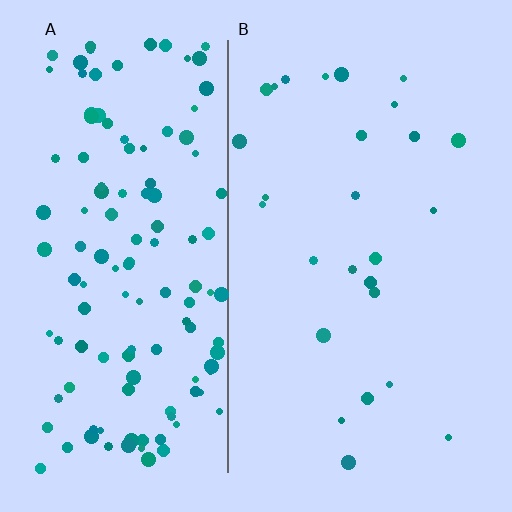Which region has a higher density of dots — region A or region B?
A (the left).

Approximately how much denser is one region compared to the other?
Approximately 4.8× — region A over region B.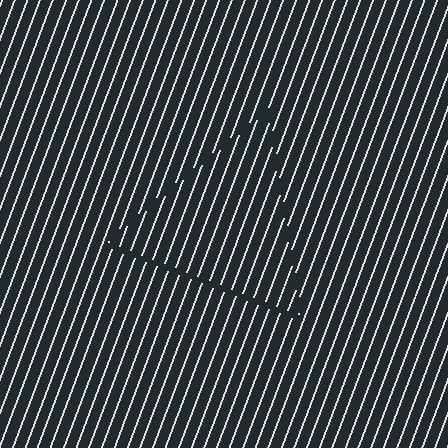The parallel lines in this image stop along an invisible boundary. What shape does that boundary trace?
An illusory triangle. The interior of the shape contains the same grating, shifted by half a period — the contour is defined by the phase discontinuity where line-ends from the inner and outer gratings abut.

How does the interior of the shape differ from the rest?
The interior of the shape contains the same grating, shifted by half a period — the contour is defined by the phase discontinuity where line-ends from the inner and outer gratings abut.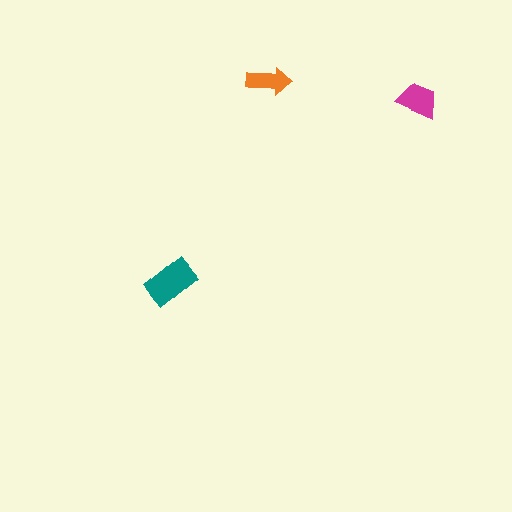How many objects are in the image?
There are 3 objects in the image.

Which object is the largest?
The teal rectangle.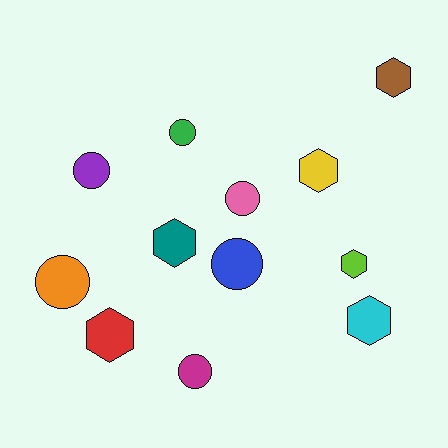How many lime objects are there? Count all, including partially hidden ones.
There is 1 lime object.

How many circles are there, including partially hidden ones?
There are 6 circles.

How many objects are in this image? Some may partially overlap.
There are 12 objects.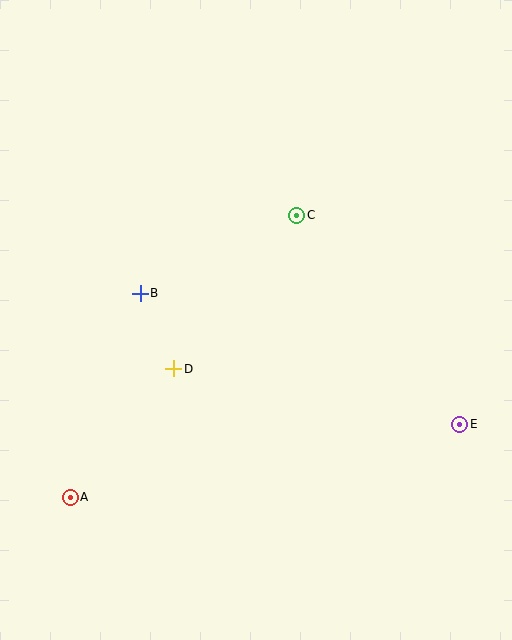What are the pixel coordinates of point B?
Point B is at (140, 293).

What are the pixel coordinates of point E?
Point E is at (460, 424).